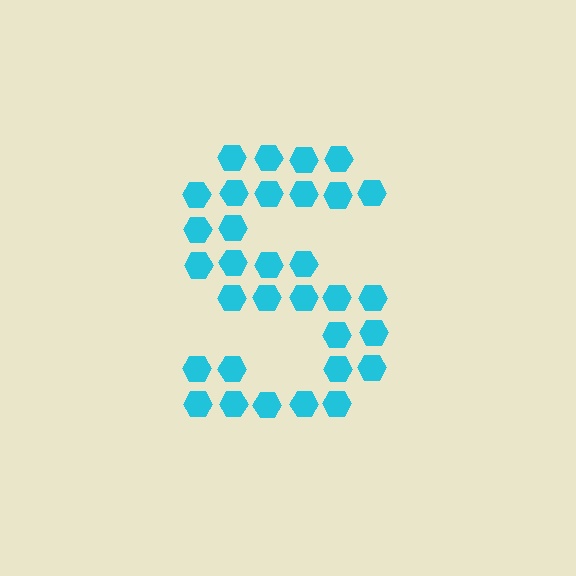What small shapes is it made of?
It is made of small hexagons.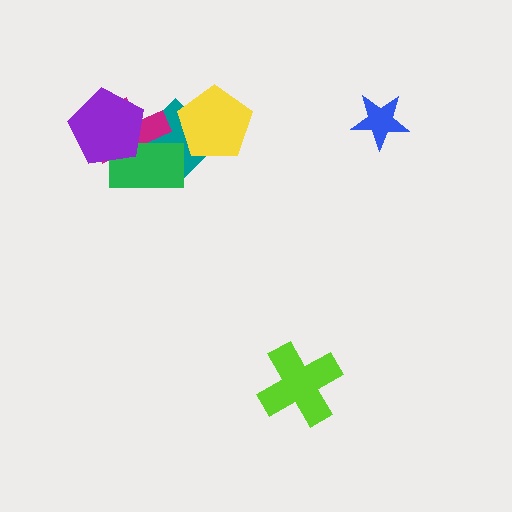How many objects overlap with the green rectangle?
3 objects overlap with the green rectangle.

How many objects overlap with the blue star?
0 objects overlap with the blue star.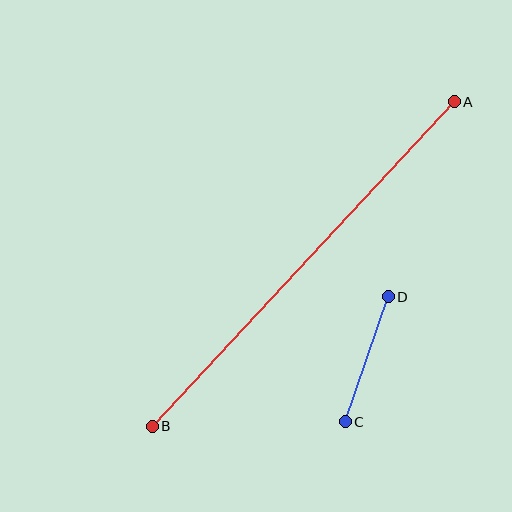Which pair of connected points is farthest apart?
Points A and B are farthest apart.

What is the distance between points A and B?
The distance is approximately 443 pixels.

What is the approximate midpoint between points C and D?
The midpoint is at approximately (367, 359) pixels.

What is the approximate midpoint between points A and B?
The midpoint is at approximately (303, 264) pixels.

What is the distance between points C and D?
The distance is approximately 132 pixels.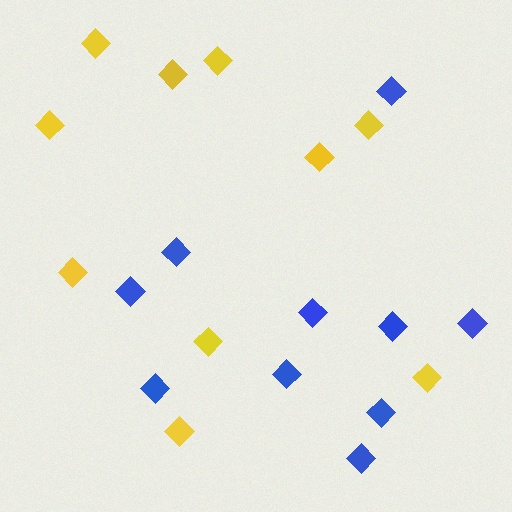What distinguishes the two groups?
There are 2 groups: one group of yellow diamonds (10) and one group of blue diamonds (10).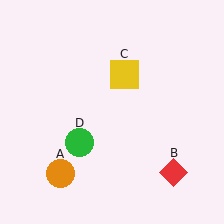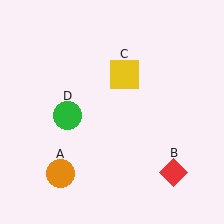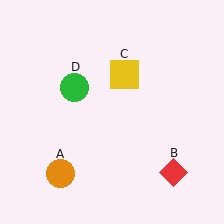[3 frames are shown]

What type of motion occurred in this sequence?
The green circle (object D) rotated clockwise around the center of the scene.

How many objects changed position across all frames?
1 object changed position: green circle (object D).